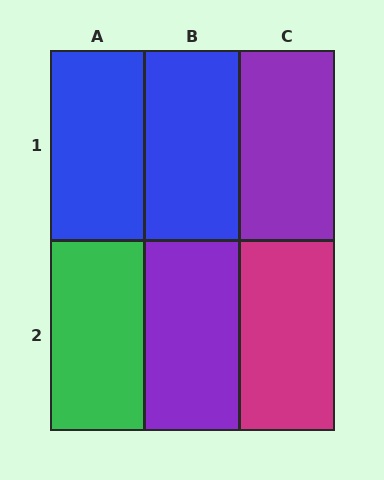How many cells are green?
1 cell is green.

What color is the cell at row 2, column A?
Green.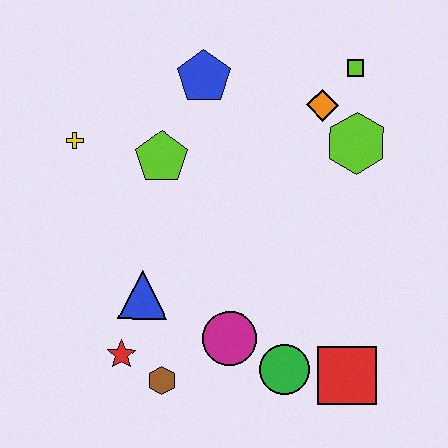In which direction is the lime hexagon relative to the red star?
The lime hexagon is to the right of the red star.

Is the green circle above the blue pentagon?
No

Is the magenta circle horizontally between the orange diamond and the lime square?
No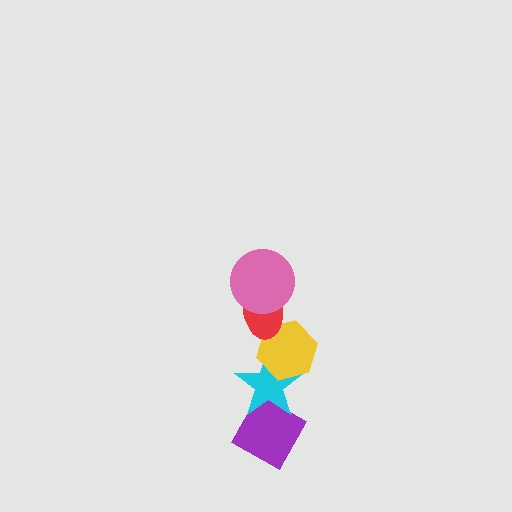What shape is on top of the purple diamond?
The cyan star is on top of the purple diamond.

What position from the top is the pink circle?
The pink circle is 1st from the top.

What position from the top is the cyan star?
The cyan star is 4th from the top.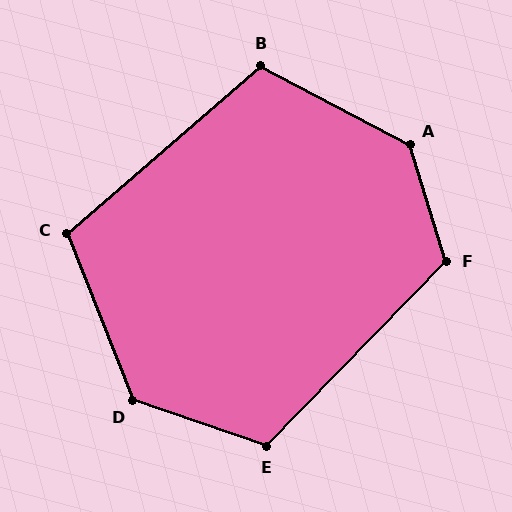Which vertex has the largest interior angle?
A, at approximately 135 degrees.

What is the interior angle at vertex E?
Approximately 116 degrees (obtuse).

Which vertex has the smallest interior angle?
C, at approximately 110 degrees.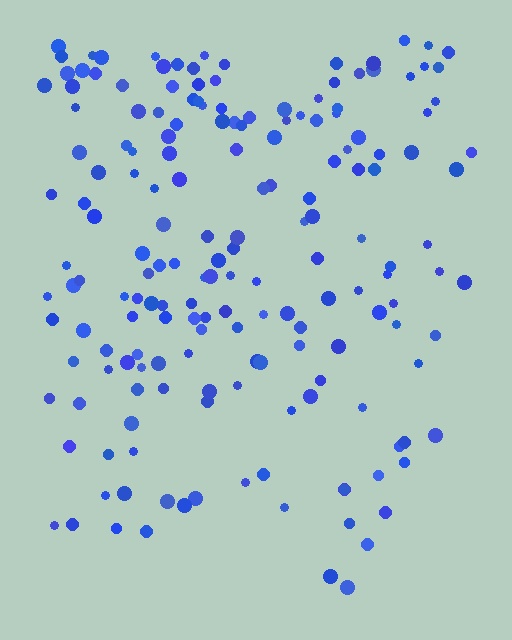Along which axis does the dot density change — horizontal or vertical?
Vertical.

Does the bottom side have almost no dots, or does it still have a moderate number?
Still a moderate number, just noticeably fewer than the top.